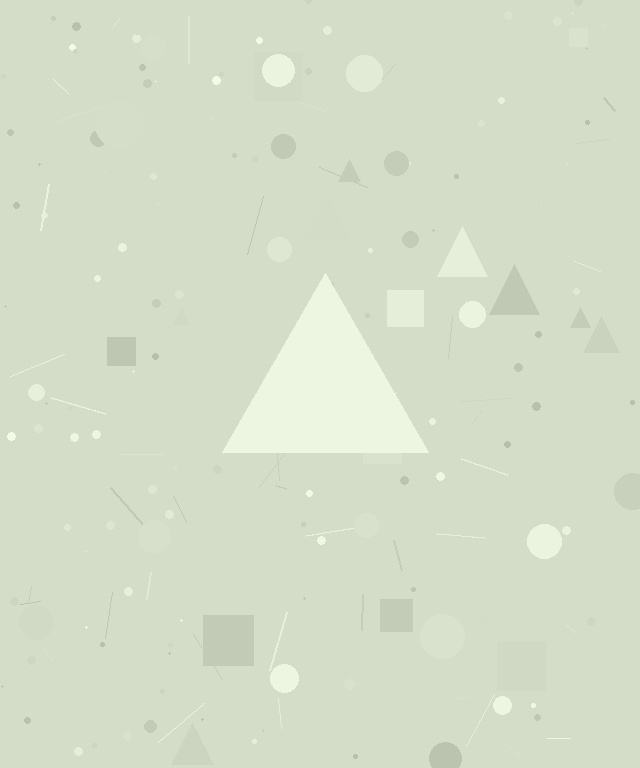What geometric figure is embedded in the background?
A triangle is embedded in the background.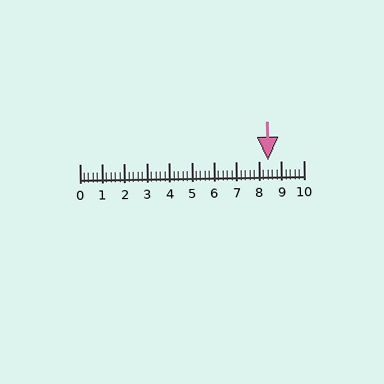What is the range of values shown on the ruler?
The ruler shows values from 0 to 10.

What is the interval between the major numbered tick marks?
The major tick marks are spaced 1 units apart.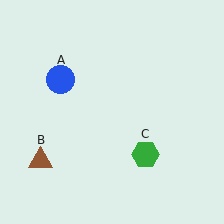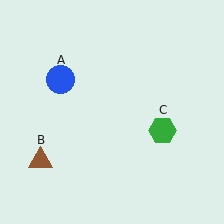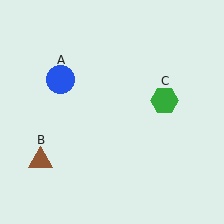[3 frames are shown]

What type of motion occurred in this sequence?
The green hexagon (object C) rotated counterclockwise around the center of the scene.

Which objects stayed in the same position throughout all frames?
Blue circle (object A) and brown triangle (object B) remained stationary.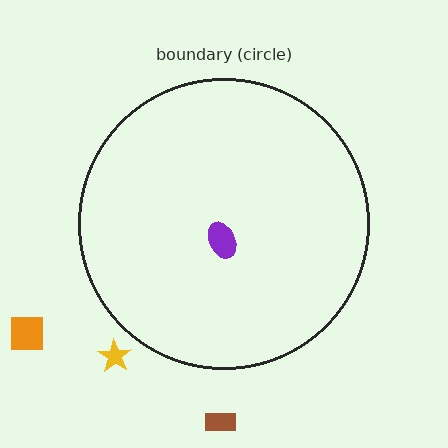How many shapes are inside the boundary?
1 inside, 3 outside.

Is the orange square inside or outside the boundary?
Outside.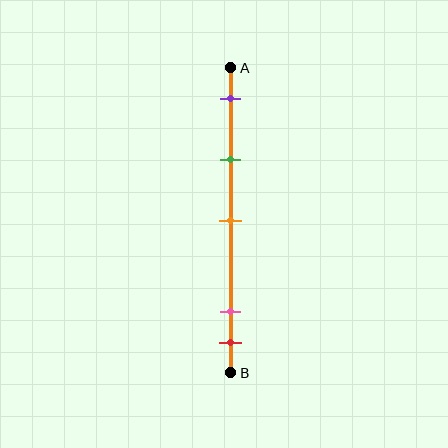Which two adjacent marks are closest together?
The pink and red marks are the closest adjacent pair.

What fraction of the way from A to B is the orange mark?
The orange mark is approximately 50% (0.5) of the way from A to B.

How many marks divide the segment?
There are 5 marks dividing the segment.